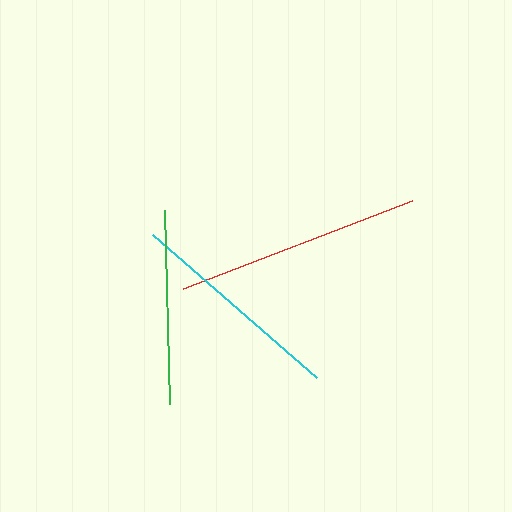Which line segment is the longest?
The red line is the longest at approximately 245 pixels.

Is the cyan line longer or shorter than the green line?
The cyan line is longer than the green line.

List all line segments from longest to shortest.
From longest to shortest: red, cyan, green.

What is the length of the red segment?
The red segment is approximately 245 pixels long.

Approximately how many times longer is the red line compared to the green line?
The red line is approximately 1.3 times the length of the green line.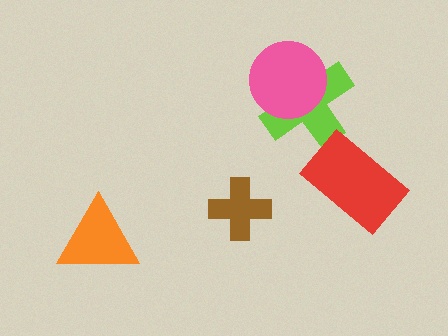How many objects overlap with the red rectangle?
0 objects overlap with the red rectangle.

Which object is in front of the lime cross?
The pink circle is in front of the lime cross.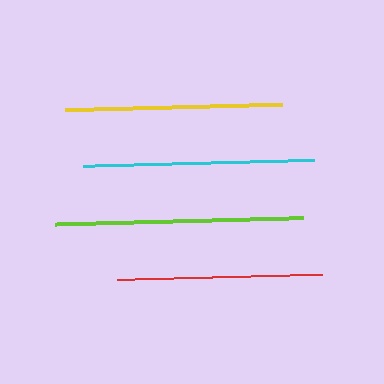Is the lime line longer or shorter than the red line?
The lime line is longer than the red line.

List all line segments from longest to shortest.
From longest to shortest: lime, cyan, yellow, red.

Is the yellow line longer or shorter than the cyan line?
The cyan line is longer than the yellow line.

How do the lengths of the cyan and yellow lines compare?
The cyan and yellow lines are approximately the same length.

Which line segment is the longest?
The lime line is the longest at approximately 248 pixels.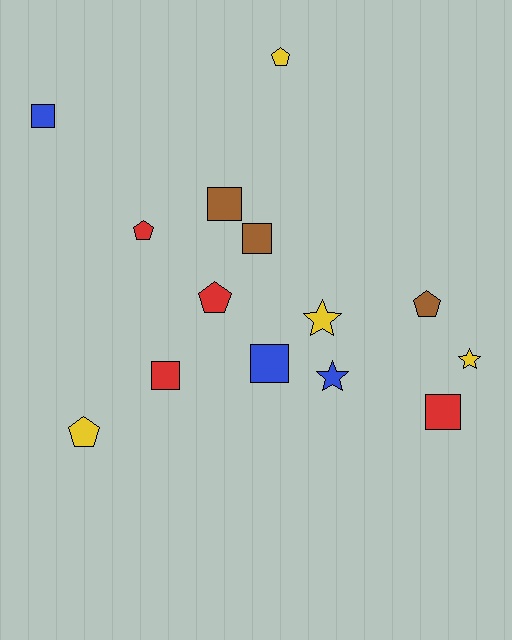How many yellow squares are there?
There are no yellow squares.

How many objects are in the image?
There are 14 objects.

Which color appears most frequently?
Red, with 4 objects.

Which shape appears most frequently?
Square, with 6 objects.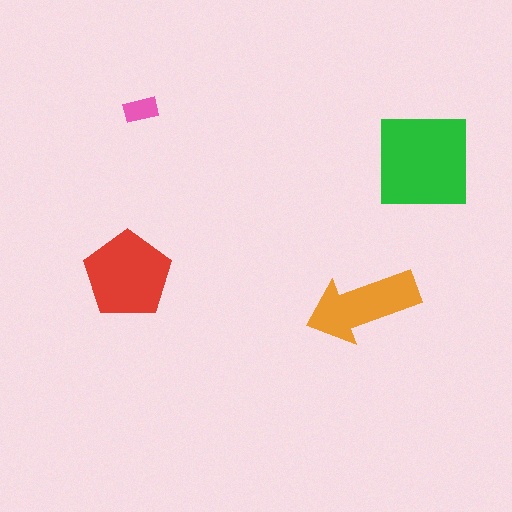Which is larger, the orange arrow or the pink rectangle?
The orange arrow.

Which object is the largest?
The green square.